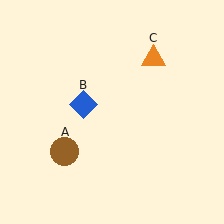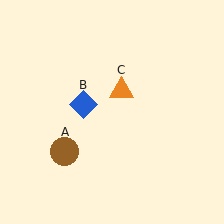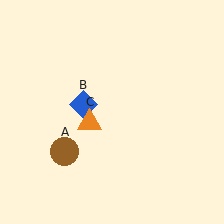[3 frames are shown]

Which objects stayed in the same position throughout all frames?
Brown circle (object A) and blue diamond (object B) remained stationary.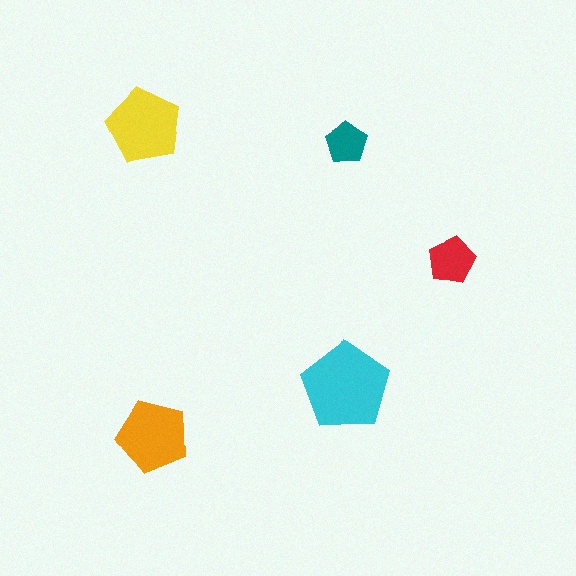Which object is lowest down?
The orange pentagon is bottommost.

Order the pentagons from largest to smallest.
the cyan one, the yellow one, the orange one, the red one, the teal one.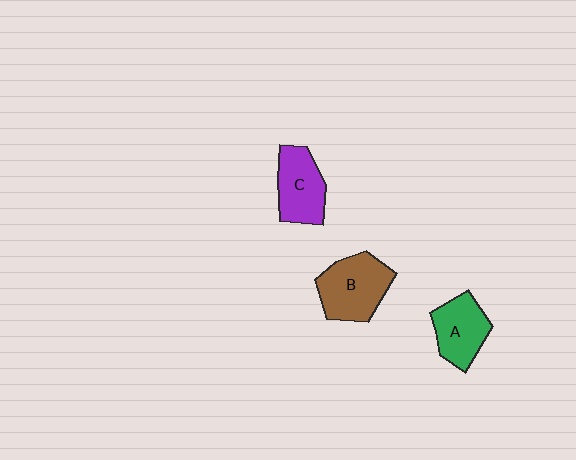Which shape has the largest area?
Shape B (brown).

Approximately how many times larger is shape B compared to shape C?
Approximately 1.2 times.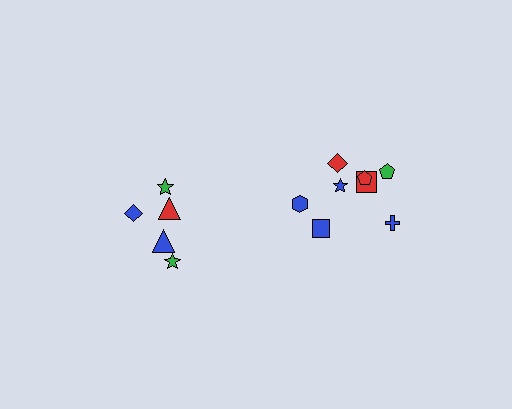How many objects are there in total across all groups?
There are 13 objects.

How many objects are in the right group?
There are 8 objects.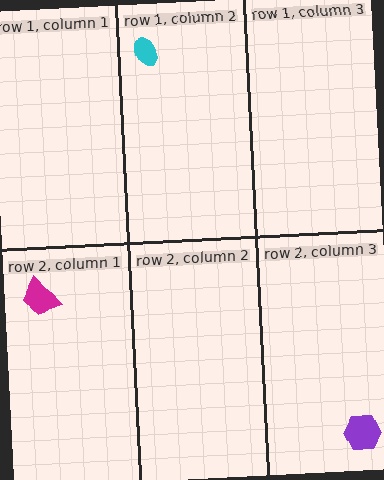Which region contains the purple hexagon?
The row 2, column 3 region.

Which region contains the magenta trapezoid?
The row 2, column 1 region.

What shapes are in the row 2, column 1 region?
The magenta trapezoid.